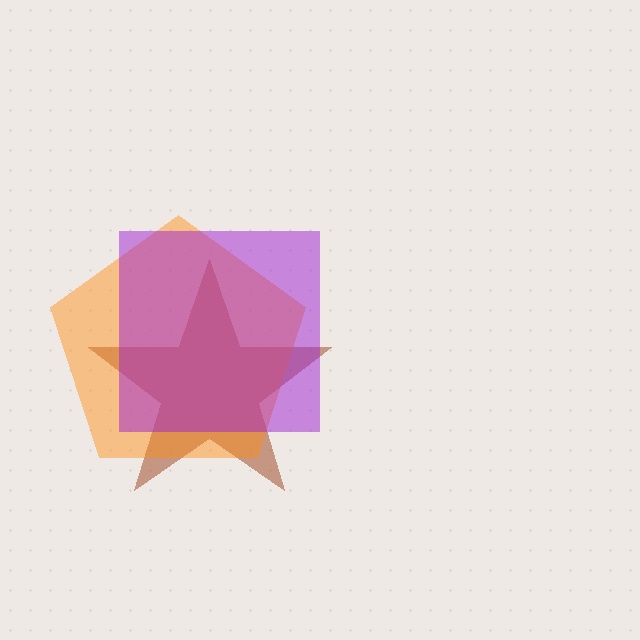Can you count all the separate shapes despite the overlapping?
Yes, there are 3 separate shapes.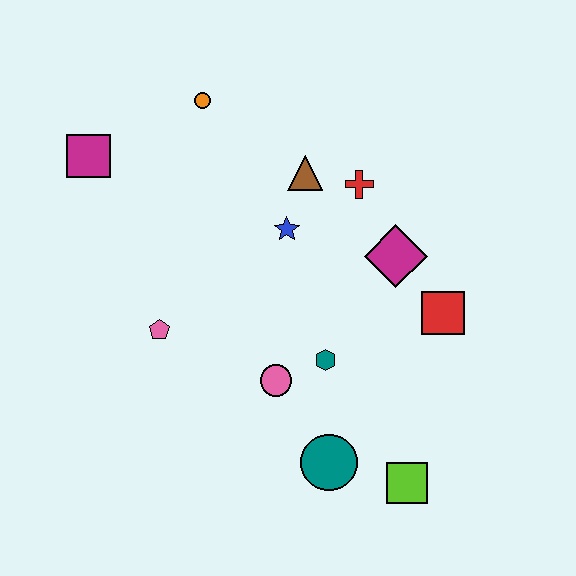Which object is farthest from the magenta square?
The lime square is farthest from the magenta square.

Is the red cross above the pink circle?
Yes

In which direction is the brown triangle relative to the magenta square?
The brown triangle is to the right of the magenta square.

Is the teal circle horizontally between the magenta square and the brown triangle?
No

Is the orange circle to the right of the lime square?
No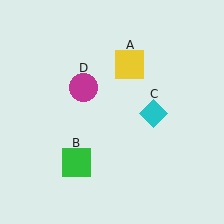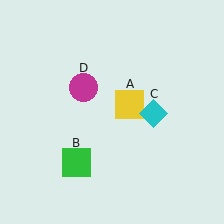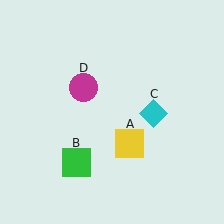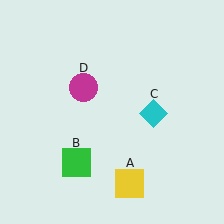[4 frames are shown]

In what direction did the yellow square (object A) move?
The yellow square (object A) moved down.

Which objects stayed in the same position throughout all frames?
Green square (object B) and cyan diamond (object C) and magenta circle (object D) remained stationary.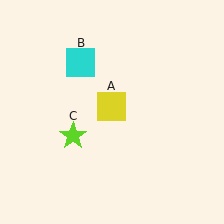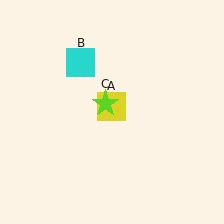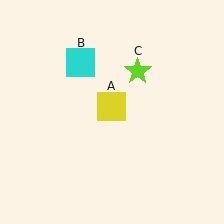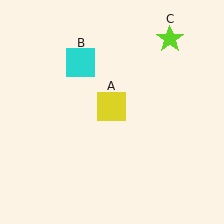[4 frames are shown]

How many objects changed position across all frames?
1 object changed position: lime star (object C).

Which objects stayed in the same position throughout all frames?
Yellow square (object A) and cyan square (object B) remained stationary.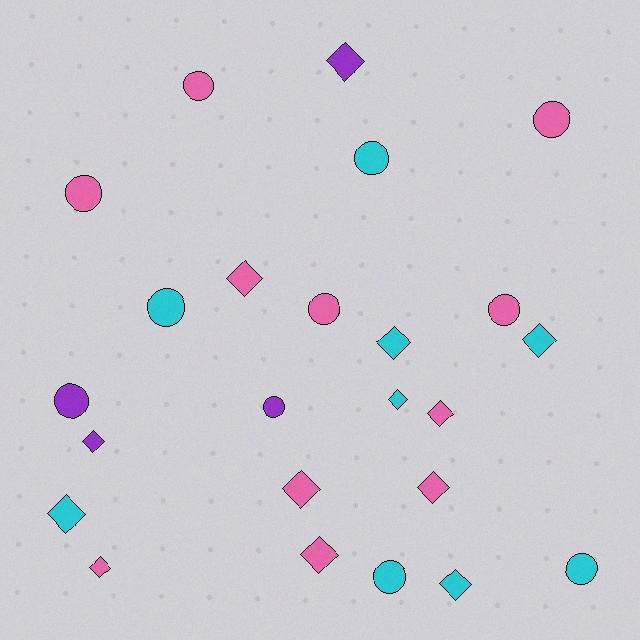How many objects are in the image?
There are 24 objects.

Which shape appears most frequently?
Diamond, with 13 objects.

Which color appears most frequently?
Pink, with 11 objects.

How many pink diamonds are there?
There are 6 pink diamonds.